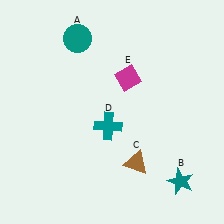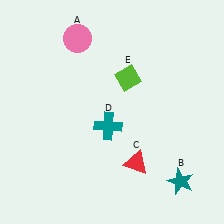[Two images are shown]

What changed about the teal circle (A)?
In Image 1, A is teal. In Image 2, it changed to pink.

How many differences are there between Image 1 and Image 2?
There are 3 differences between the two images.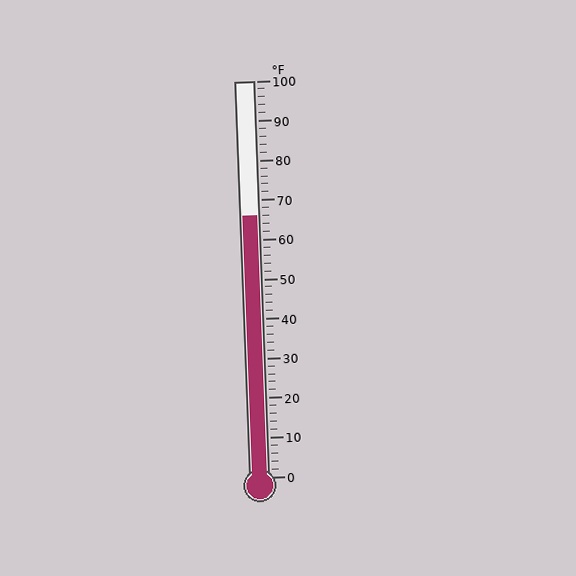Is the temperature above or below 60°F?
The temperature is above 60°F.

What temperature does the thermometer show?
The thermometer shows approximately 66°F.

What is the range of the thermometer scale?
The thermometer scale ranges from 0°F to 100°F.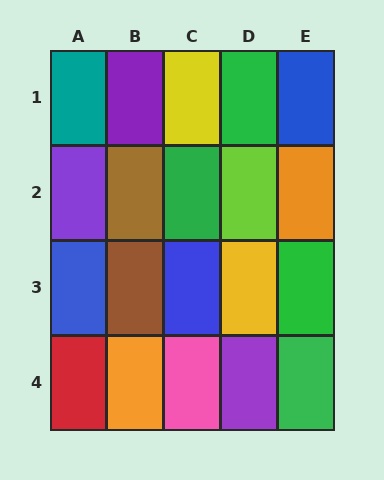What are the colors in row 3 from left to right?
Blue, brown, blue, yellow, green.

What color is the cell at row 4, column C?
Pink.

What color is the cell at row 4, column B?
Orange.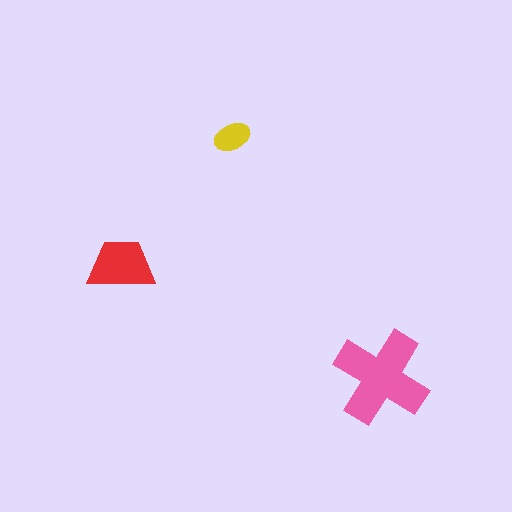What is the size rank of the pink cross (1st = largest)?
1st.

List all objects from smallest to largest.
The yellow ellipse, the red trapezoid, the pink cross.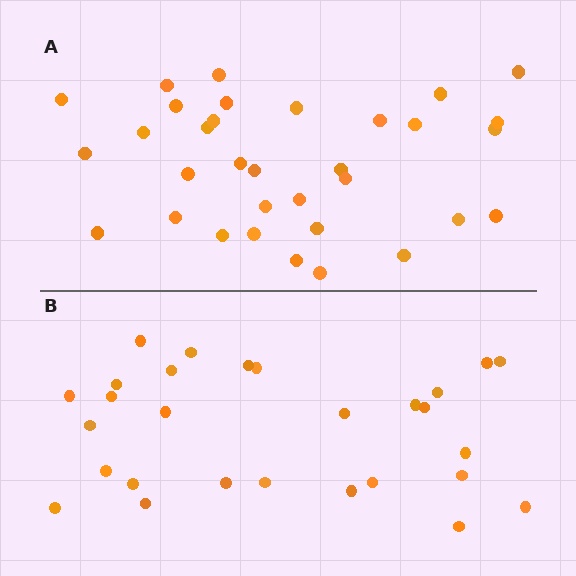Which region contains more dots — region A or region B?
Region A (the top region) has more dots.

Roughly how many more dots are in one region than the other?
Region A has about 5 more dots than region B.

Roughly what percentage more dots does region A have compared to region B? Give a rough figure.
About 20% more.